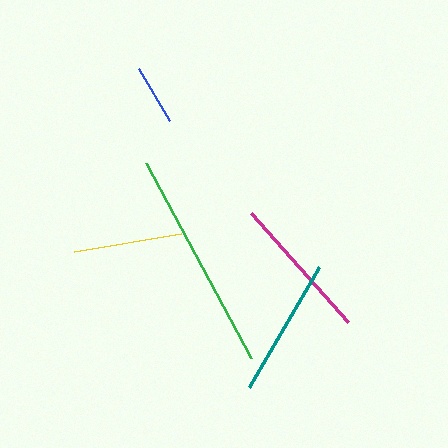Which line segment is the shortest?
The blue line is the shortest at approximately 61 pixels.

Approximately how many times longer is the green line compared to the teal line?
The green line is approximately 1.6 times the length of the teal line.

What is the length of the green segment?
The green segment is approximately 221 pixels long.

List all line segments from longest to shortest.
From longest to shortest: green, magenta, teal, yellow, blue.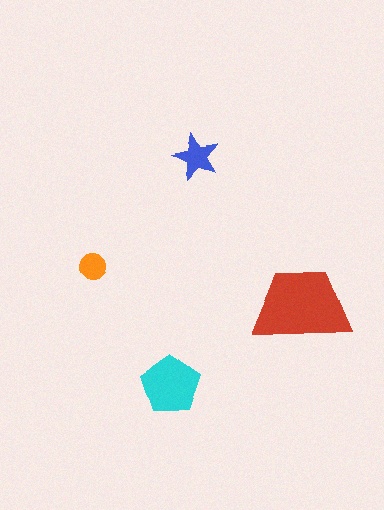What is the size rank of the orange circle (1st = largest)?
4th.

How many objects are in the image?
There are 4 objects in the image.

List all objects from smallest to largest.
The orange circle, the blue star, the cyan pentagon, the red trapezoid.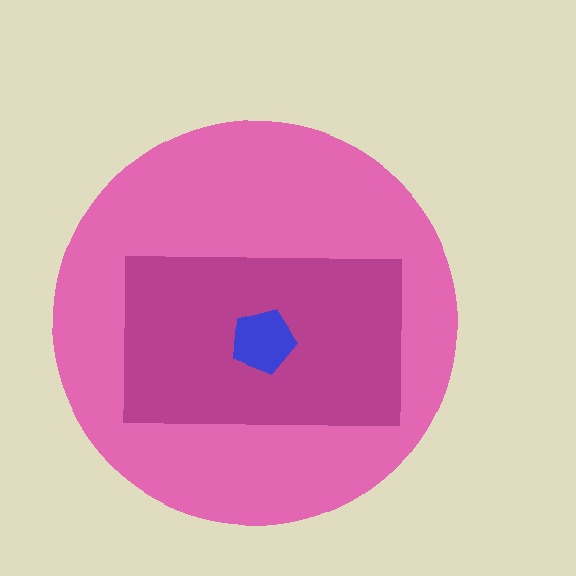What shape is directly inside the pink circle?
The magenta rectangle.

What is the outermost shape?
The pink circle.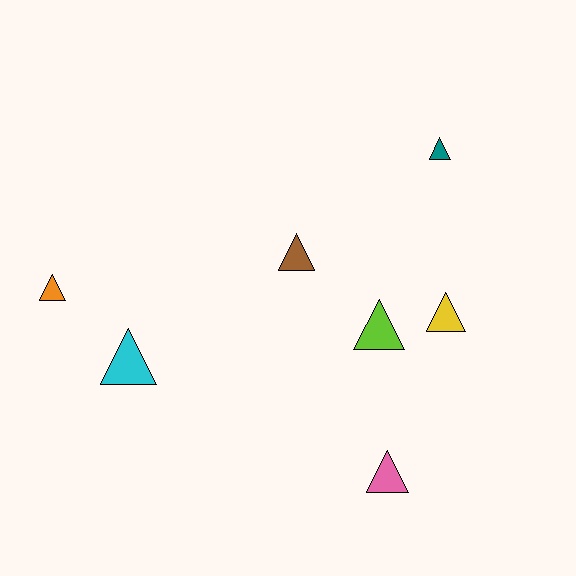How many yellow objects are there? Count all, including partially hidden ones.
There is 1 yellow object.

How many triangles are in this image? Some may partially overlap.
There are 7 triangles.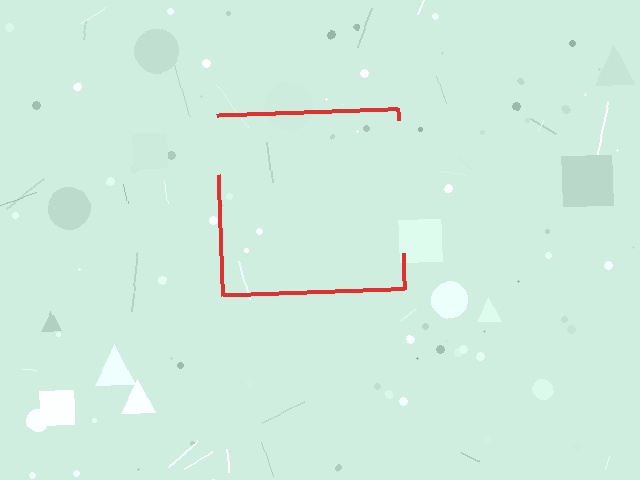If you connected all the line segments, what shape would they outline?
They would outline a square.